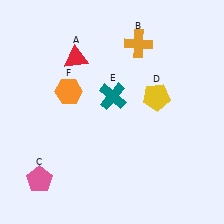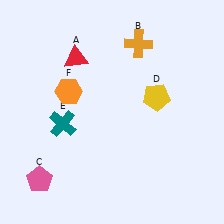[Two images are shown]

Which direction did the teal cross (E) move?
The teal cross (E) moved left.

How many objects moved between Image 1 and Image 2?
1 object moved between the two images.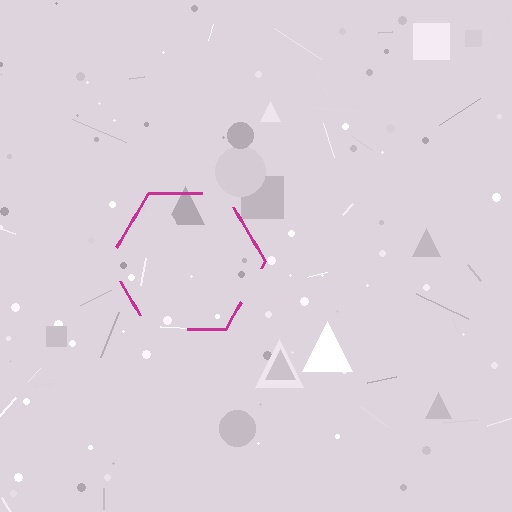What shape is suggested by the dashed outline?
The dashed outline suggests a hexagon.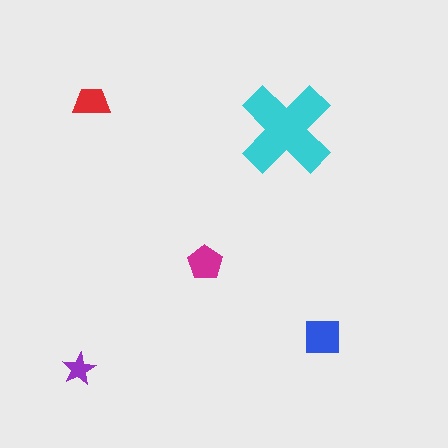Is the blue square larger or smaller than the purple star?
Larger.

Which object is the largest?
The cyan cross.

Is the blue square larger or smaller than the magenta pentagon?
Larger.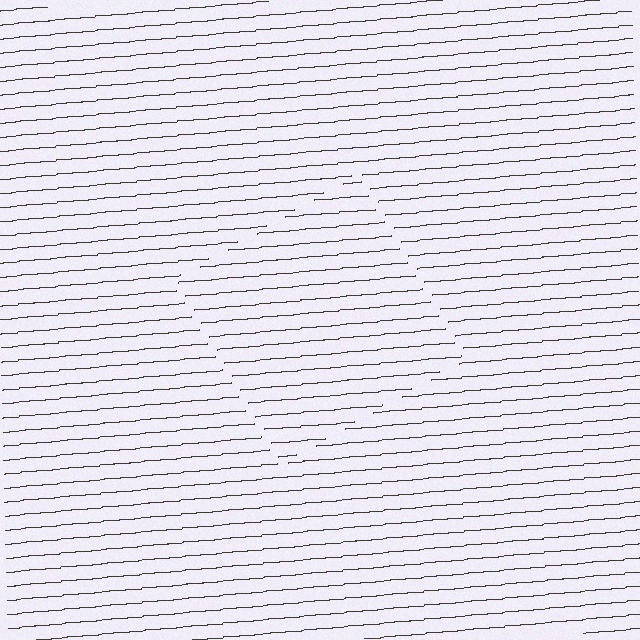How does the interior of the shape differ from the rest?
The interior of the shape contains the same grating, shifted by half a period — the contour is defined by the phase discontinuity where line-ends from the inner and outer gratings abut.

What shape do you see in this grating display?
An illusory square. The interior of the shape contains the same grating, shifted by half a period — the contour is defined by the phase discontinuity where line-ends from the inner and outer gratings abut.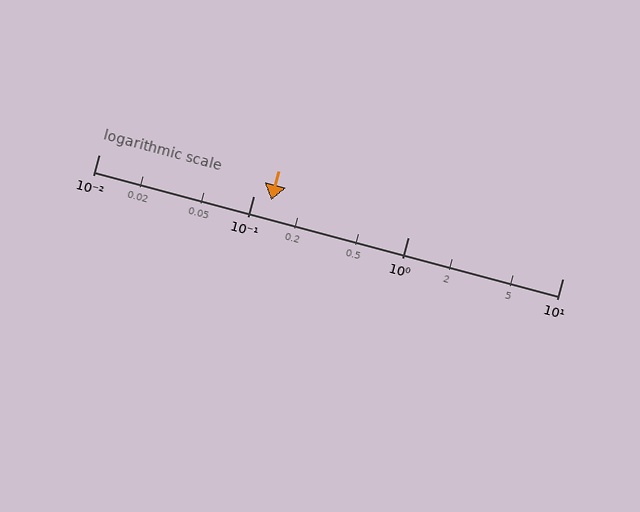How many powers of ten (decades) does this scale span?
The scale spans 3 decades, from 0.01 to 10.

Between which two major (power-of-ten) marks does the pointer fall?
The pointer is between 0.1 and 1.